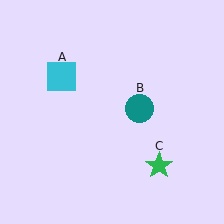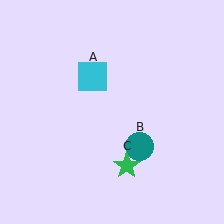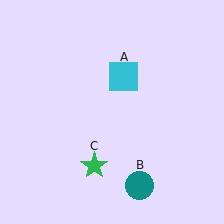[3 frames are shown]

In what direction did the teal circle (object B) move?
The teal circle (object B) moved down.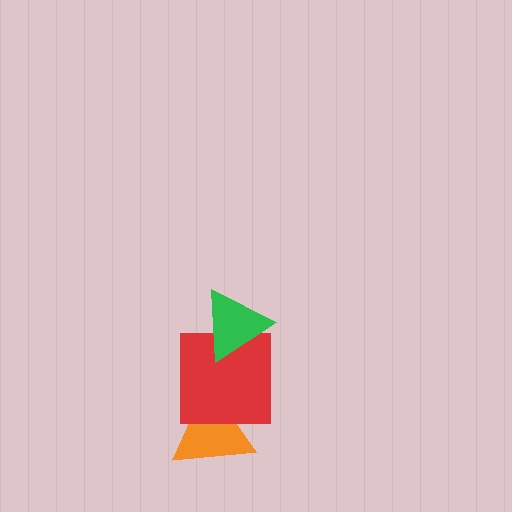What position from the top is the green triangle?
The green triangle is 1st from the top.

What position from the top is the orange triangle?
The orange triangle is 3rd from the top.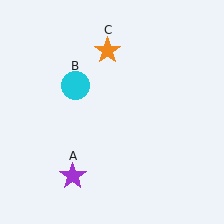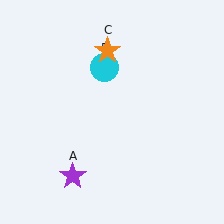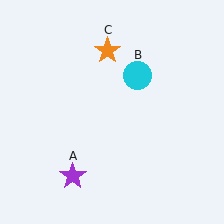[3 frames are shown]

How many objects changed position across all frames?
1 object changed position: cyan circle (object B).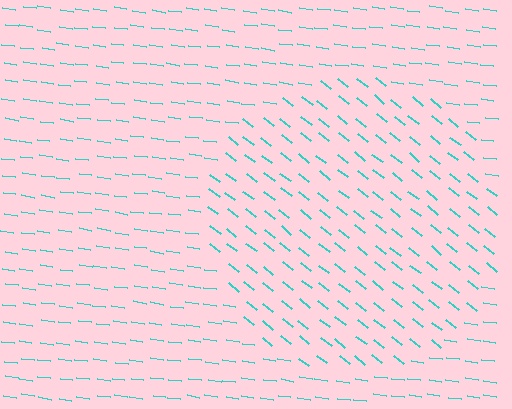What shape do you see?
I see a circle.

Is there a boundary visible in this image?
Yes, there is a texture boundary formed by a change in line orientation.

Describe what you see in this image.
The image is filled with small cyan line segments. A circle region in the image has lines oriented differently from the surrounding lines, creating a visible texture boundary.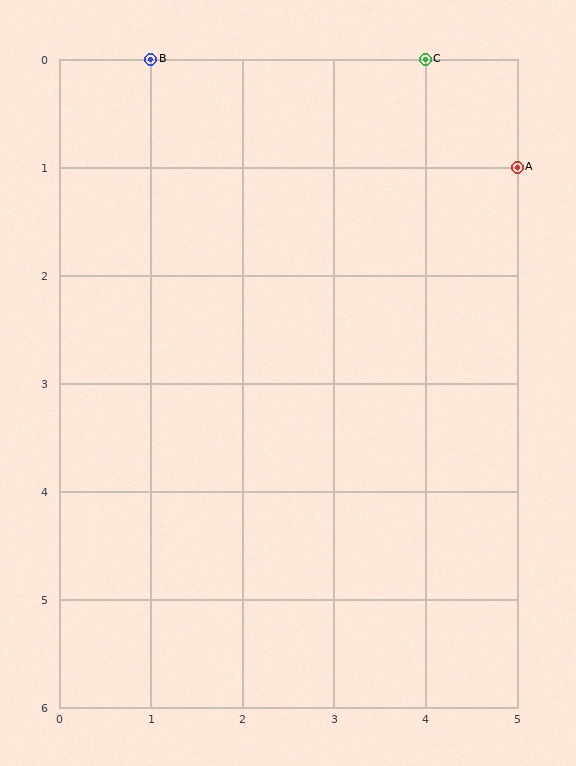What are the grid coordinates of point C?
Point C is at grid coordinates (4, 0).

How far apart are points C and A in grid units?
Points C and A are 1 column and 1 row apart (about 1.4 grid units diagonally).